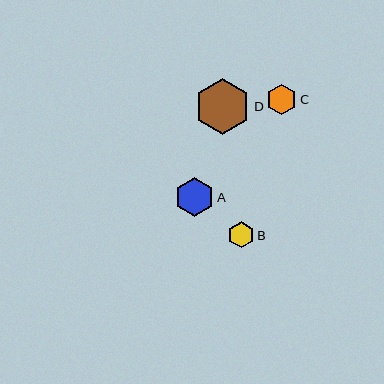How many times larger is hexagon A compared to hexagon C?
Hexagon A is approximately 1.3 times the size of hexagon C.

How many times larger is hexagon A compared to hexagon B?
Hexagon A is approximately 1.5 times the size of hexagon B.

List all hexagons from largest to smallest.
From largest to smallest: D, A, C, B.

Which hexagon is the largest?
Hexagon D is the largest with a size of approximately 56 pixels.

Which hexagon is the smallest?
Hexagon B is the smallest with a size of approximately 26 pixels.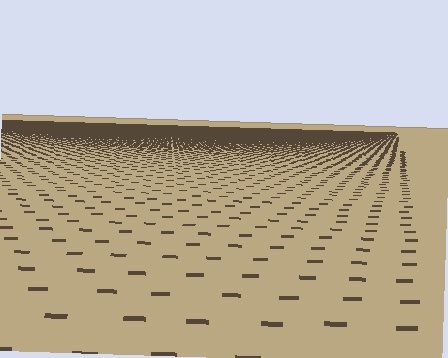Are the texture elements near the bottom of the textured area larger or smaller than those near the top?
Larger. Near the bottom, elements are closer to the viewer and appear at a bigger on-screen size.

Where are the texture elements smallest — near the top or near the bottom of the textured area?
Near the top.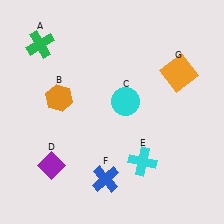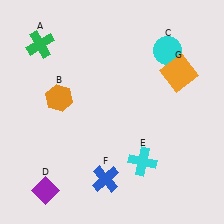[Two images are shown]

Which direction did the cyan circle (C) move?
The cyan circle (C) moved up.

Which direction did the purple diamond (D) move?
The purple diamond (D) moved down.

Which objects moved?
The objects that moved are: the cyan circle (C), the purple diamond (D).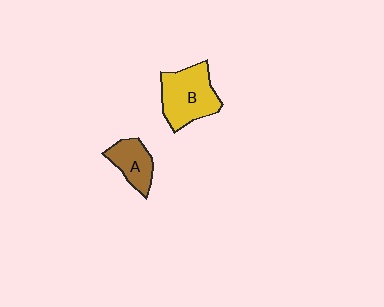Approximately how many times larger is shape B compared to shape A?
Approximately 1.7 times.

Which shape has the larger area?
Shape B (yellow).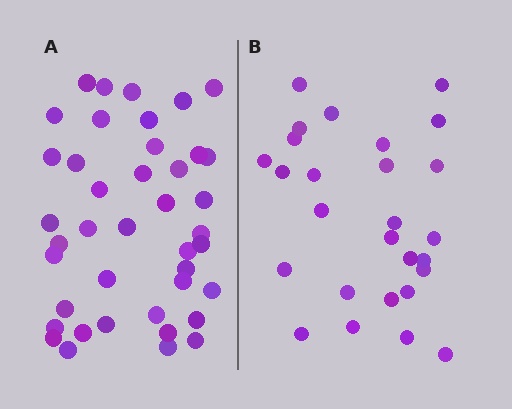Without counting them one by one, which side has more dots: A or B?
Region A (the left region) has more dots.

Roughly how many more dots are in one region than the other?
Region A has approximately 15 more dots than region B.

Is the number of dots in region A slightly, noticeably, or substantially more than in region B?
Region A has substantially more. The ratio is roughly 1.5 to 1.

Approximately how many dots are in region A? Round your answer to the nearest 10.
About 40 dots. (The exact count is 41, which rounds to 40.)